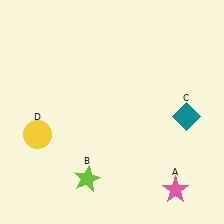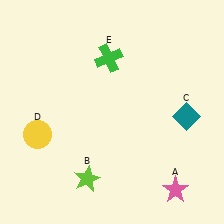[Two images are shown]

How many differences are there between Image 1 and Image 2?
There is 1 difference between the two images.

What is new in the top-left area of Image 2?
A green cross (E) was added in the top-left area of Image 2.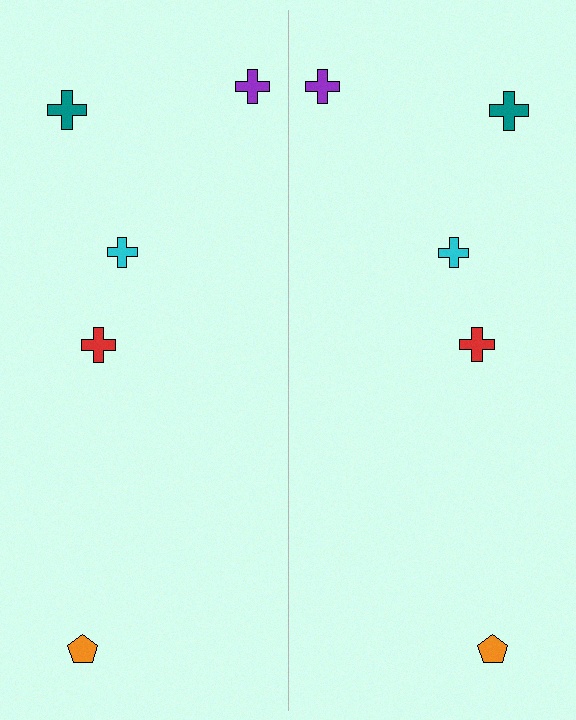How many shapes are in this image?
There are 10 shapes in this image.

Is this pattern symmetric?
Yes, this pattern has bilateral (reflection) symmetry.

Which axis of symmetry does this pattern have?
The pattern has a vertical axis of symmetry running through the center of the image.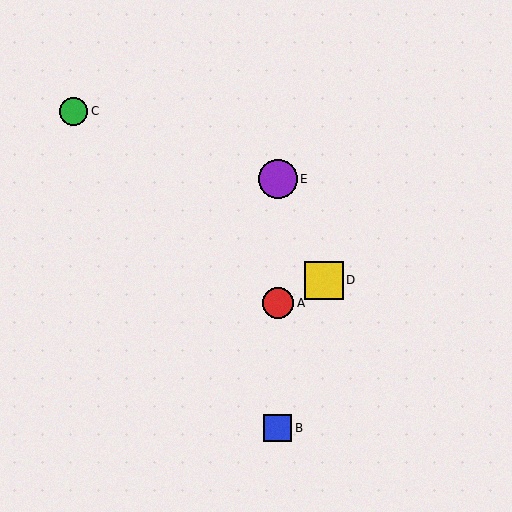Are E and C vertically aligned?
No, E is at x≈278 and C is at x≈73.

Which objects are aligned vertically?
Objects A, B, E are aligned vertically.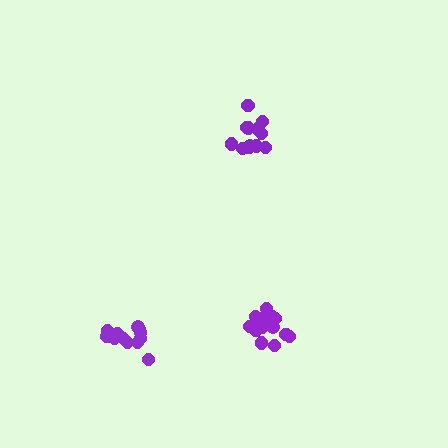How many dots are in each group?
Group 1: 12 dots, Group 2: 17 dots, Group 3: 12 dots (41 total).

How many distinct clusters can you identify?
There are 3 distinct clusters.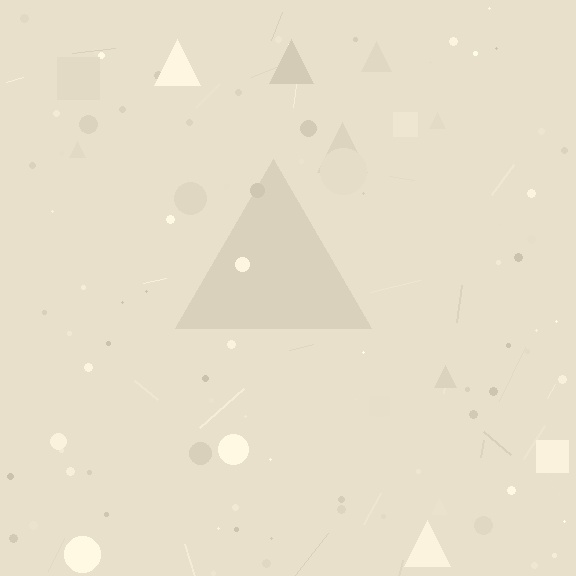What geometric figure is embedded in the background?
A triangle is embedded in the background.